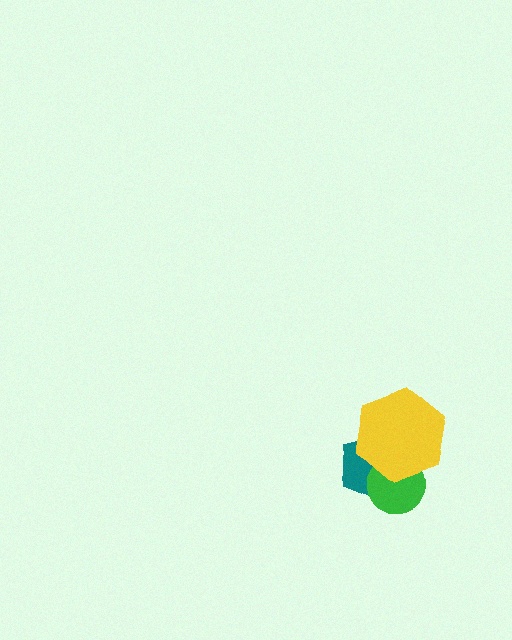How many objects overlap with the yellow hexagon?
2 objects overlap with the yellow hexagon.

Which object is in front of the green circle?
The yellow hexagon is in front of the green circle.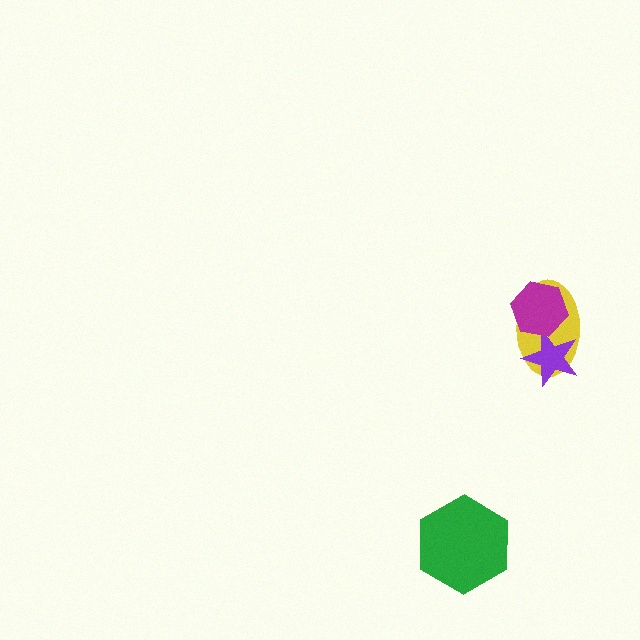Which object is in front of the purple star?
The magenta hexagon is in front of the purple star.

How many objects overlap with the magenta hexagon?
2 objects overlap with the magenta hexagon.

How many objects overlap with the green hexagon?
0 objects overlap with the green hexagon.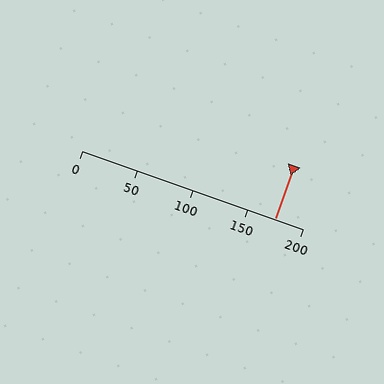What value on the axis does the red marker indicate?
The marker indicates approximately 175.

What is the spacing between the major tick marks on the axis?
The major ticks are spaced 50 apart.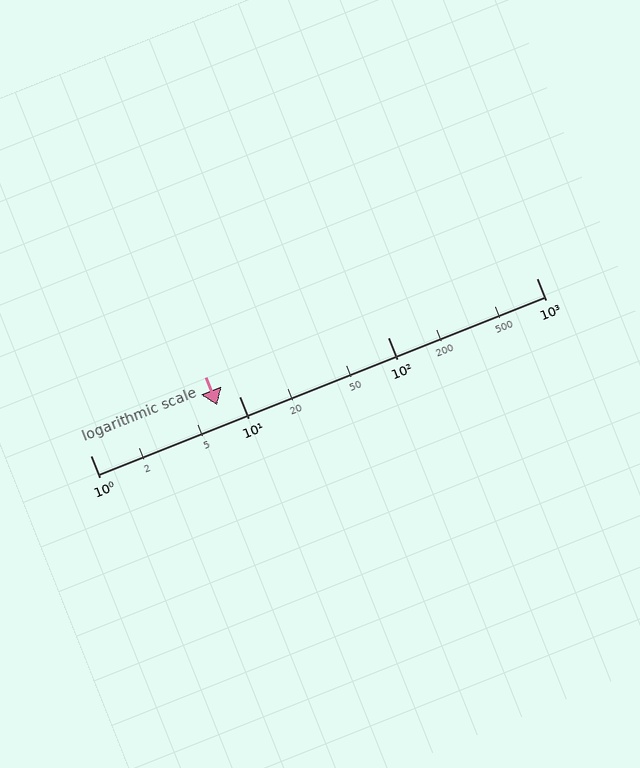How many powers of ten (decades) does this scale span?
The scale spans 3 decades, from 1 to 1000.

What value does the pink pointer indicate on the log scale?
The pointer indicates approximately 7.1.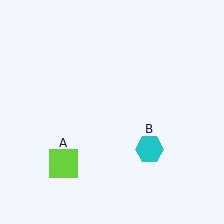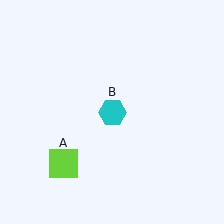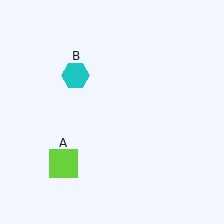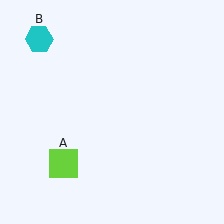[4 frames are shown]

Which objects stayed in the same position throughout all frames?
Lime square (object A) remained stationary.